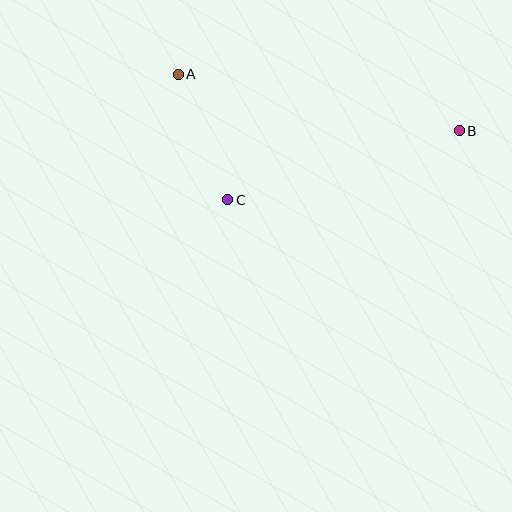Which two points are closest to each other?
Points A and C are closest to each other.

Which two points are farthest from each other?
Points A and B are farthest from each other.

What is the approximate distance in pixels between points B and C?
The distance between B and C is approximately 241 pixels.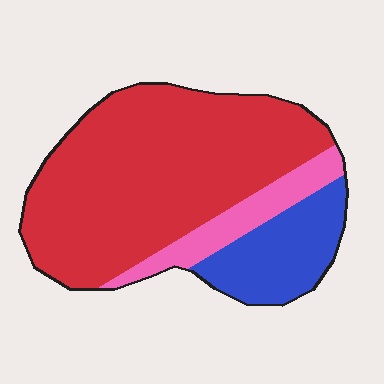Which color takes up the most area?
Red, at roughly 70%.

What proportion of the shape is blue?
Blue takes up about one fifth (1/5) of the shape.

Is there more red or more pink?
Red.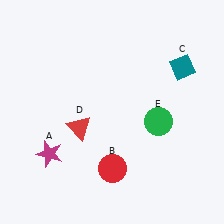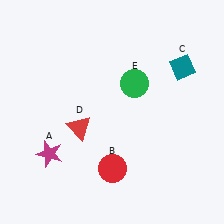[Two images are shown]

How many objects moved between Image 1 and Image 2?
1 object moved between the two images.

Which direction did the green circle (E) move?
The green circle (E) moved up.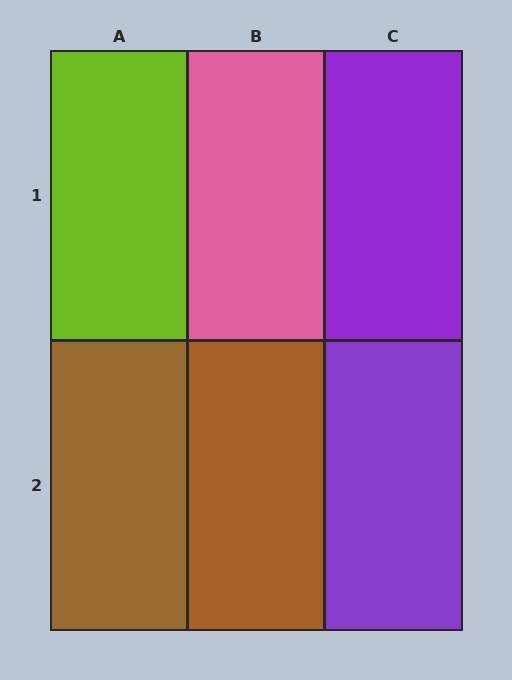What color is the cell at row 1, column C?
Purple.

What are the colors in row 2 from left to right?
Brown, brown, purple.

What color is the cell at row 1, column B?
Pink.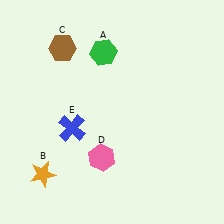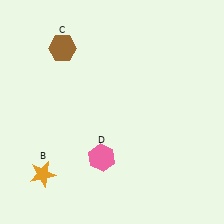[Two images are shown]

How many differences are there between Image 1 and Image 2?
There are 2 differences between the two images.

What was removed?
The green hexagon (A), the blue cross (E) were removed in Image 2.